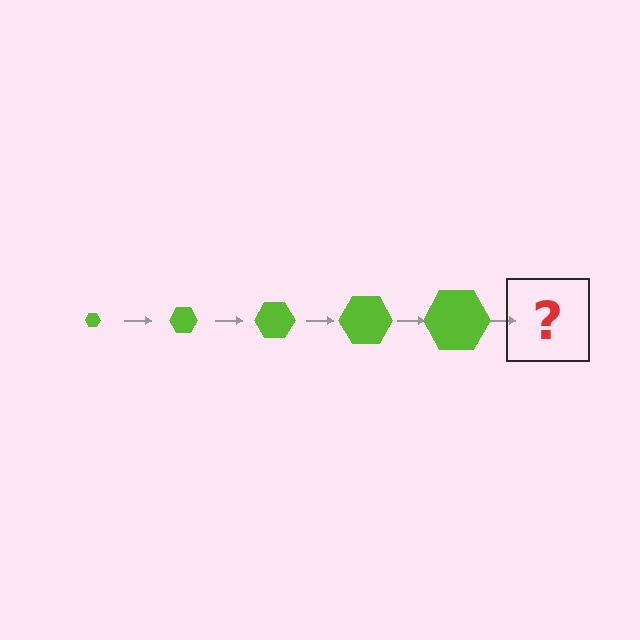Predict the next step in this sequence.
The next step is a lime hexagon, larger than the previous one.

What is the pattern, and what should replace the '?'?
The pattern is that the hexagon gets progressively larger each step. The '?' should be a lime hexagon, larger than the previous one.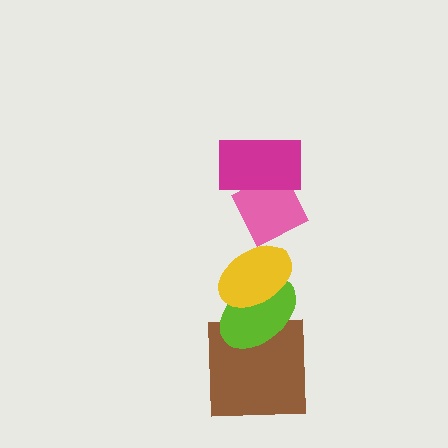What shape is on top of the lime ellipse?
The yellow ellipse is on top of the lime ellipse.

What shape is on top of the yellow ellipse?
The pink diamond is on top of the yellow ellipse.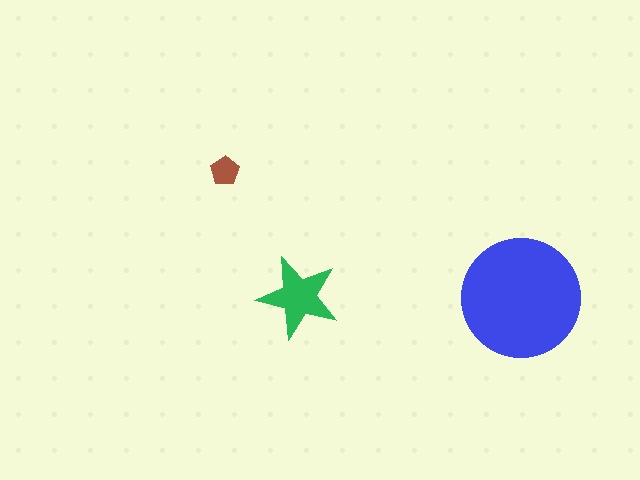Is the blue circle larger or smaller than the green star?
Larger.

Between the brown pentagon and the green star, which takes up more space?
The green star.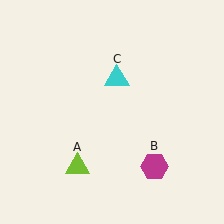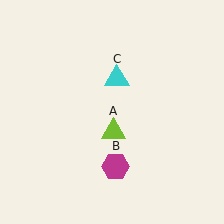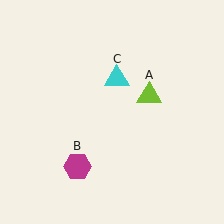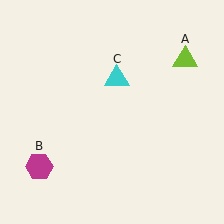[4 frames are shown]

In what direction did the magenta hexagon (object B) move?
The magenta hexagon (object B) moved left.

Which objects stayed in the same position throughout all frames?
Cyan triangle (object C) remained stationary.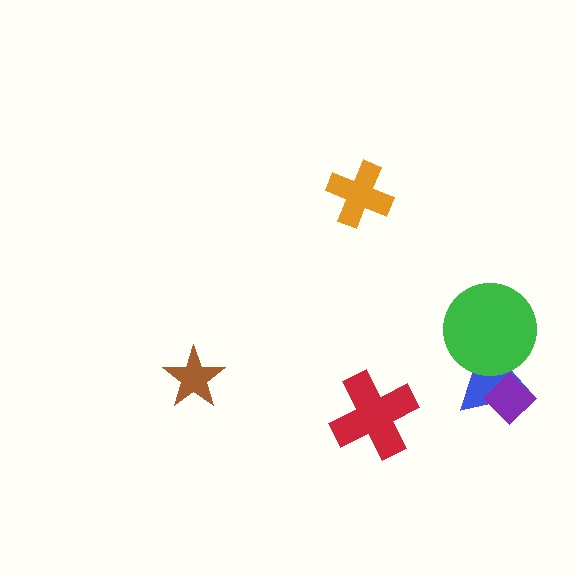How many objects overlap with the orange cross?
0 objects overlap with the orange cross.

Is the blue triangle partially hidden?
Yes, it is partially covered by another shape.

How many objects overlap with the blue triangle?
2 objects overlap with the blue triangle.